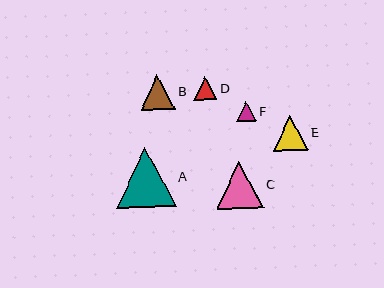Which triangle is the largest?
Triangle A is the largest with a size of approximately 60 pixels.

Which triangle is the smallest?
Triangle F is the smallest with a size of approximately 20 pixels.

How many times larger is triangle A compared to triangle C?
Triangle A is approximately 1.3 times the size of triangle C.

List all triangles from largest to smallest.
From largest to smallest: A, C, E, B, D, F.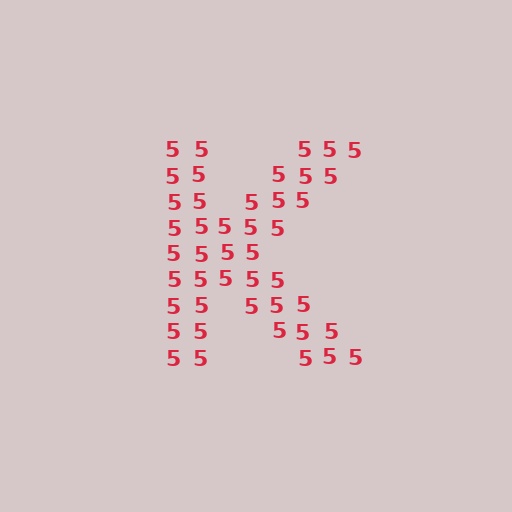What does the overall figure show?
The overall figure shows the letter K.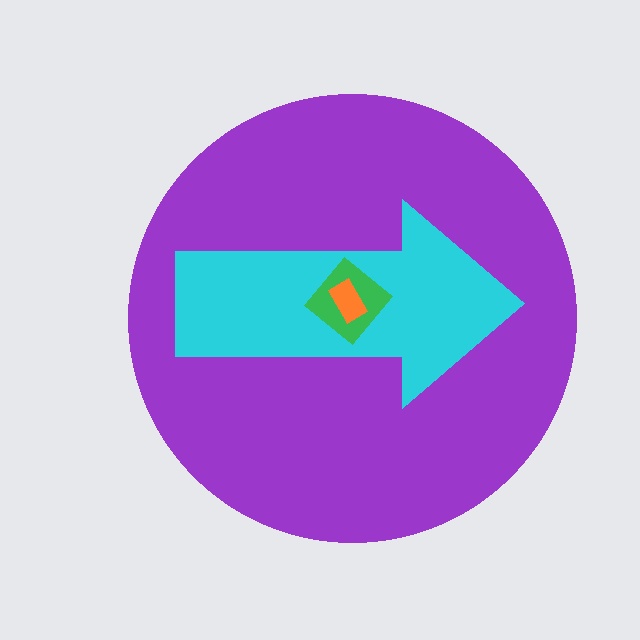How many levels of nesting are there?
4.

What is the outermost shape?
The purple circle.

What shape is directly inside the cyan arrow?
The green diamond.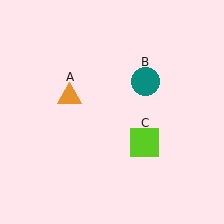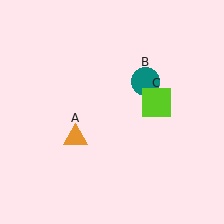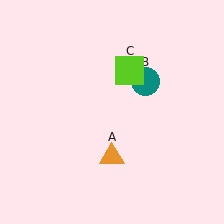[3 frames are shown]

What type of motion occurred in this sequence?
The orange triangle (object A), lime square (object C) rotated counterclockwise around the center of the scene.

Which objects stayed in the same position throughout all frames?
Teal circle (object B) remained stationary.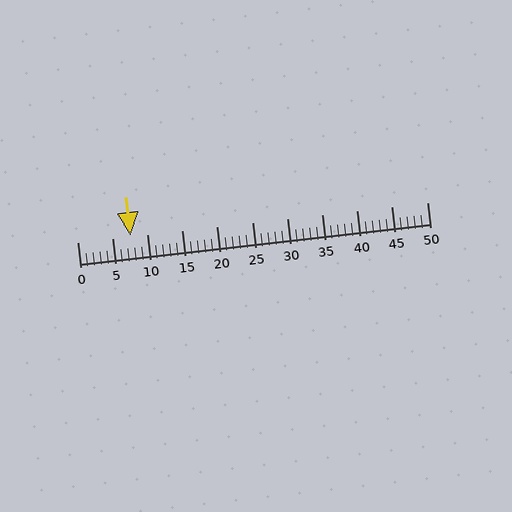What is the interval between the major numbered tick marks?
The major tick marks are spaced 5 units apart.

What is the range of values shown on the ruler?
The ruler shows values from 0 to 50.